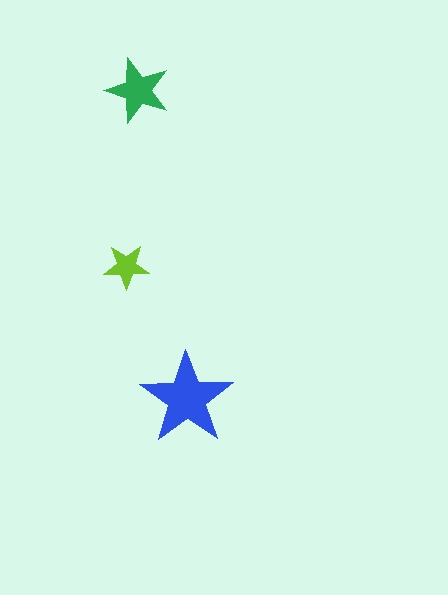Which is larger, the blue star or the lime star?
The blue one.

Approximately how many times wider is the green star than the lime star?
About 1.5 times wider.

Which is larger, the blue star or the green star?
The blue one.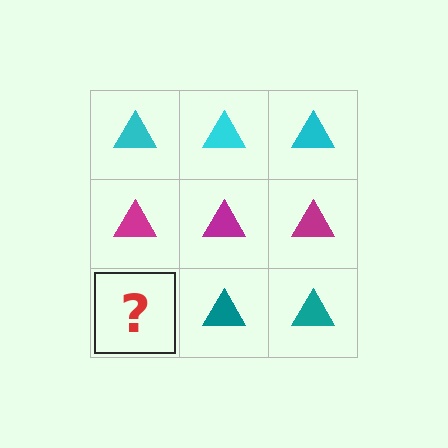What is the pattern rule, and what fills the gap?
The rule is that each row has a consistent color. The gap should be filled with a teal triangle.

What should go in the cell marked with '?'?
The missing cell should contain a teal triangle.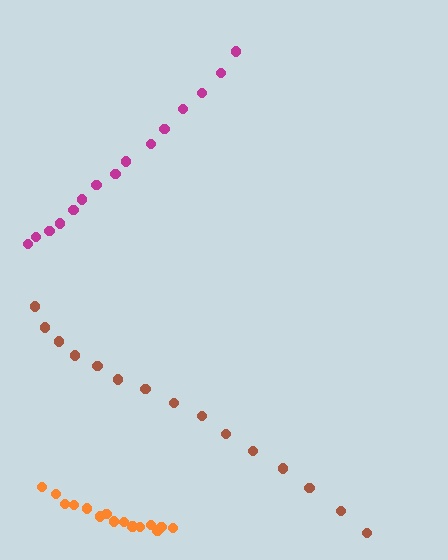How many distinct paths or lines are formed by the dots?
There are 3 distinct paths.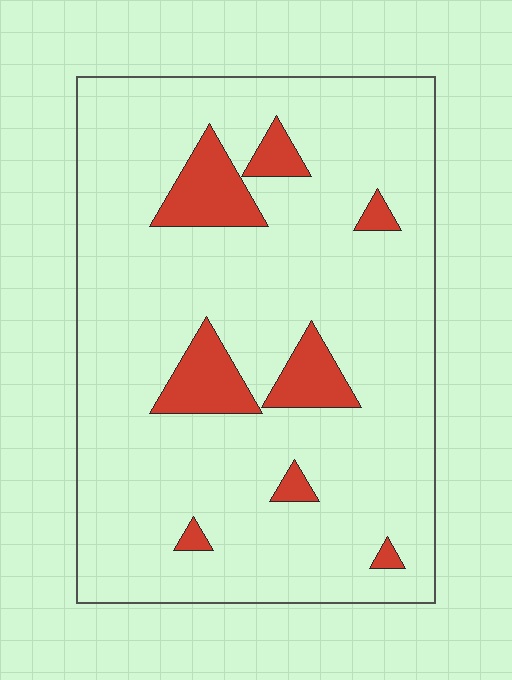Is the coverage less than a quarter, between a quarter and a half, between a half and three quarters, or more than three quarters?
Less than a quarter.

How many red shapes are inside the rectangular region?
8.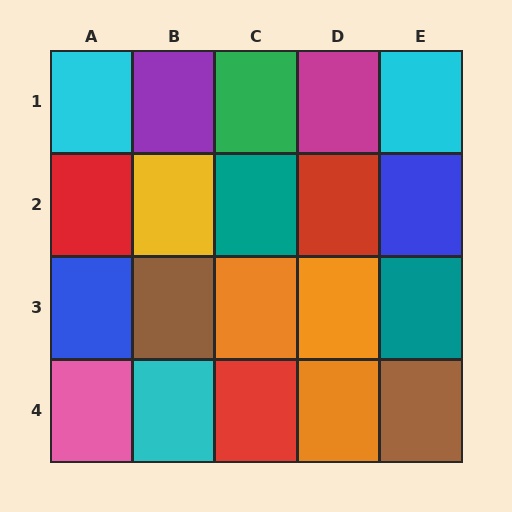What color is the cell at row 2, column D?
Red.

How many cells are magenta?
1 cell is magenta.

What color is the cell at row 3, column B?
Brown.